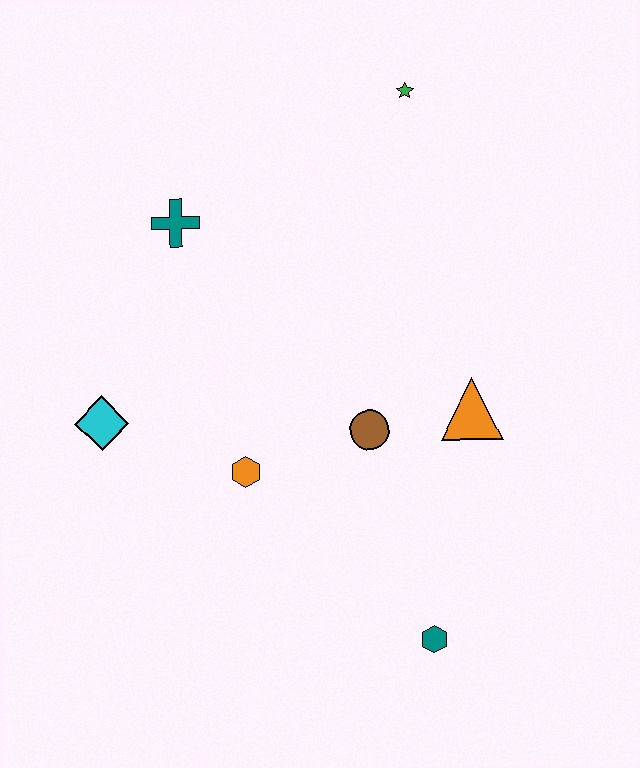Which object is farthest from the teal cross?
The teal hexagon is farthest from the teal cross.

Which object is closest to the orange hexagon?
The brown circle is closest to the orange hexagon.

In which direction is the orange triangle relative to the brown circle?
The orange triangle is to the right of the brown circle.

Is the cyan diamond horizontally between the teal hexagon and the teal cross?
No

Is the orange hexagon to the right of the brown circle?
No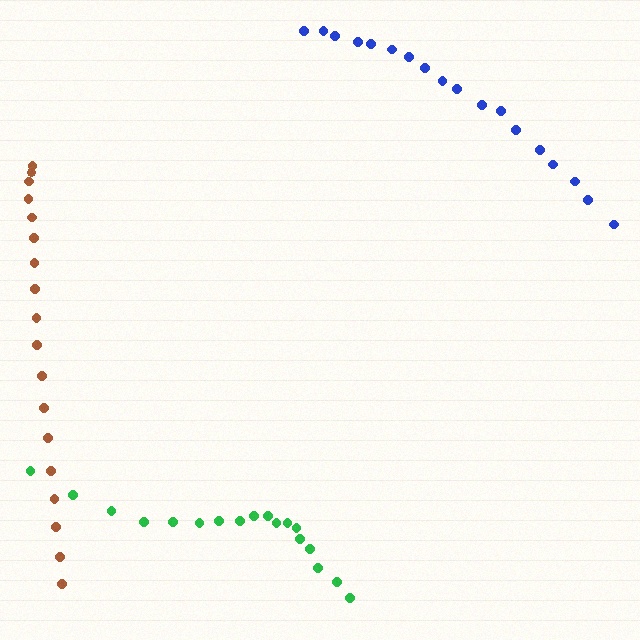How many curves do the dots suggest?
There are 3 distinct paths.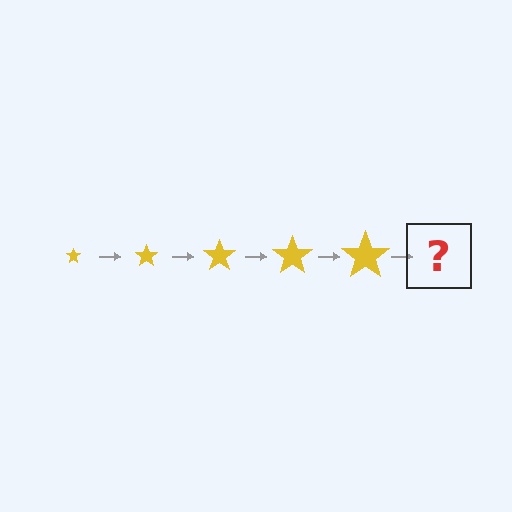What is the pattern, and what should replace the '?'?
The pattern is that the star gets progressively larger each step. The '?' should be a yellow star, larger than the previous one.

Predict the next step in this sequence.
The next step is a yellow star, larger than the previous one.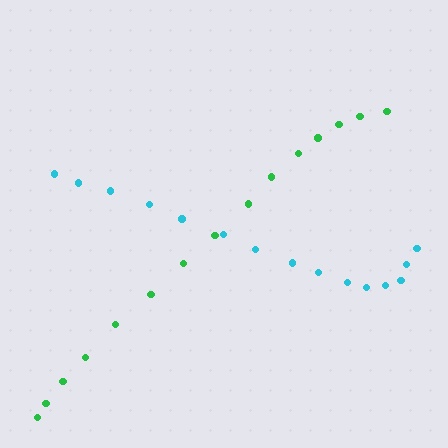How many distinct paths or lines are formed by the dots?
There are 2 distinct paths.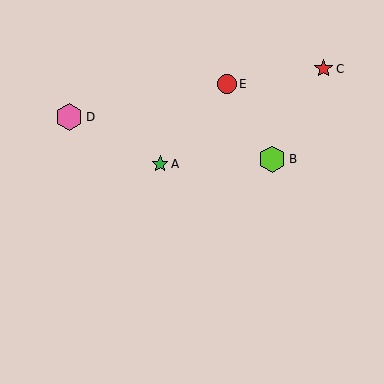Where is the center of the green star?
The center of the green star is at (160, 164).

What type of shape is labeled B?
Shape B is a lime hexagon.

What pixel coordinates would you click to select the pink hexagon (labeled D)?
Click at (69, 117) to select the pink hexagon D.